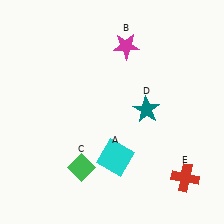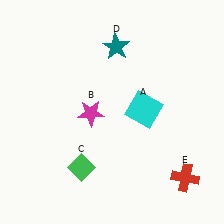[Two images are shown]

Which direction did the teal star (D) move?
The teal star (D) moved up.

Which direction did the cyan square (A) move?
The cyan square (A) moved up.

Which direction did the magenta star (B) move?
The magenta star (B) moved down.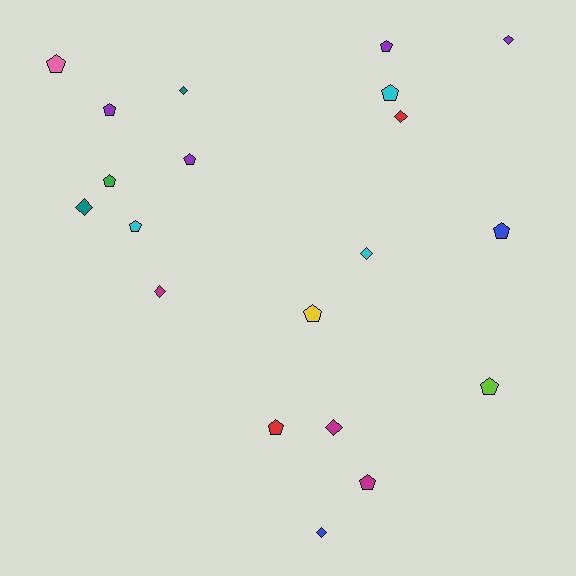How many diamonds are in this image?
There are 8 diamonds.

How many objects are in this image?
There are 20 objects.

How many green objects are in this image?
There is 1 green object.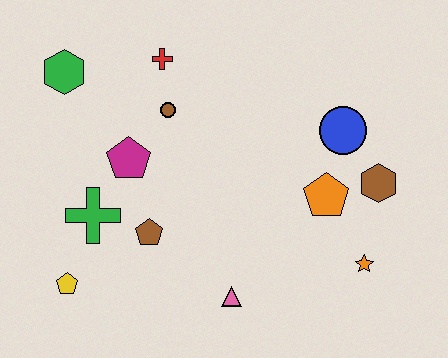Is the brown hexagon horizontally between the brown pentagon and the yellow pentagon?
No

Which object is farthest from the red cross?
The orange star is farthest from the red cross.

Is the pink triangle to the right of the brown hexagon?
No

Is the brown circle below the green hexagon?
Yes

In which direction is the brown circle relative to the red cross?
The brown circle is below the red cross.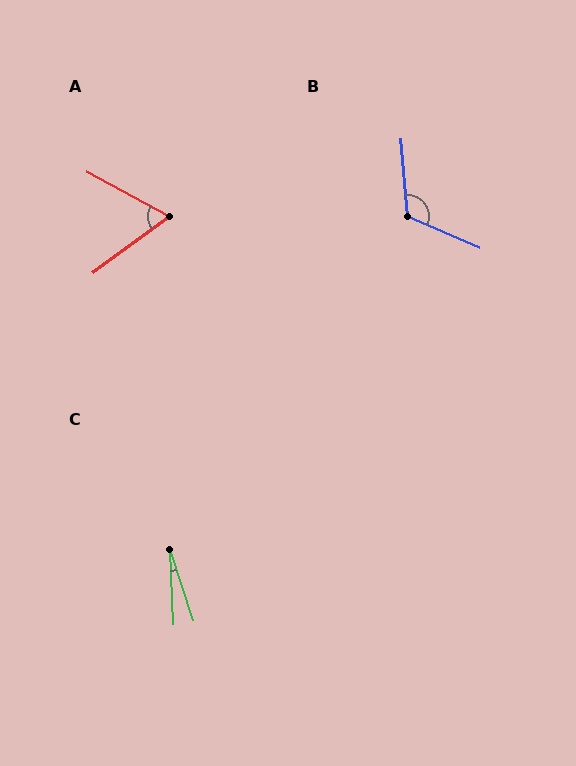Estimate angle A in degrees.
Approximately 65 degrees.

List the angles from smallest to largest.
C (16°), A (65°), B (118°).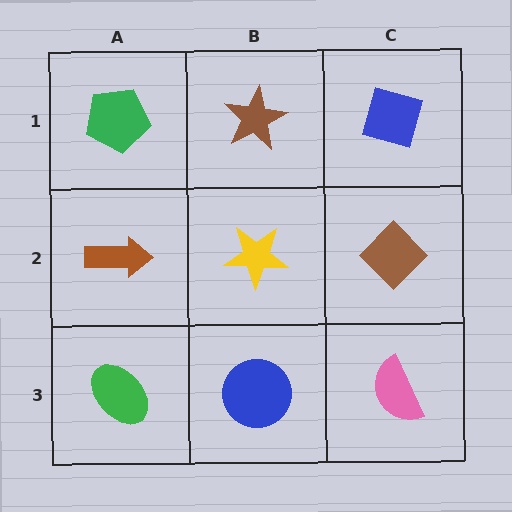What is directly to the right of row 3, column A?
A blue circle.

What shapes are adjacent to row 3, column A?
A brown arrow (row 2, column A), a blue circle (row 3, column B).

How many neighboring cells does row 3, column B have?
3.